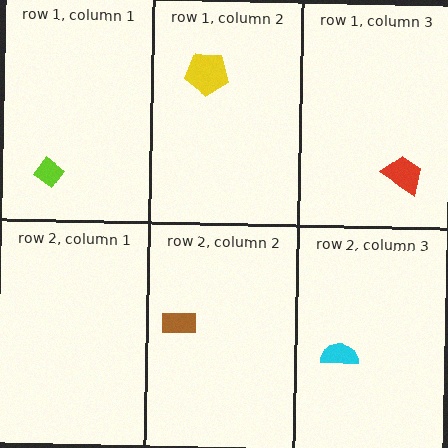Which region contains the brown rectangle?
The row 2, column 2 region.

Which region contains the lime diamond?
The row 1, column 1 region.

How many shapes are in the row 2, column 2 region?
1.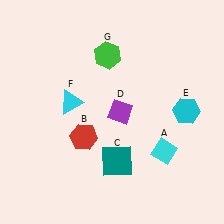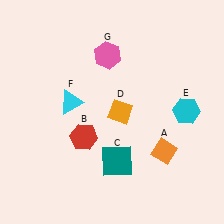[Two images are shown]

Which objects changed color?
A changed from cyan to orange. D changed from purple to orange. G changed from green to pink.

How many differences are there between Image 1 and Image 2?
There are 3 differences between the two images.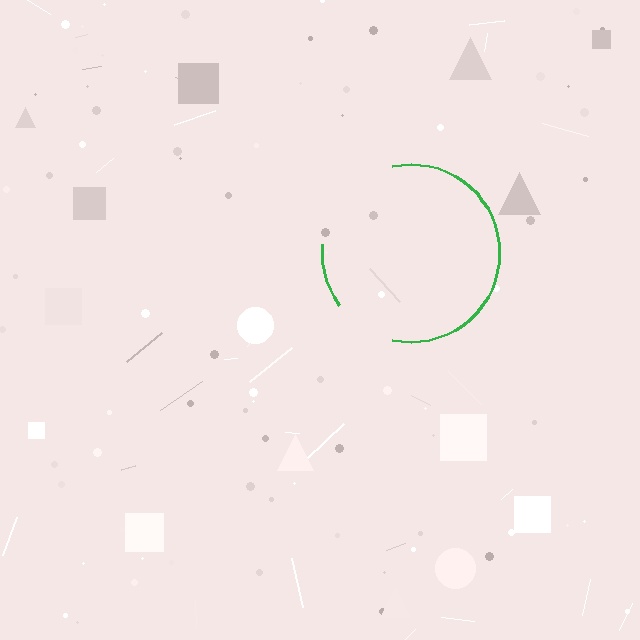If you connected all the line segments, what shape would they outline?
They would outline a circle.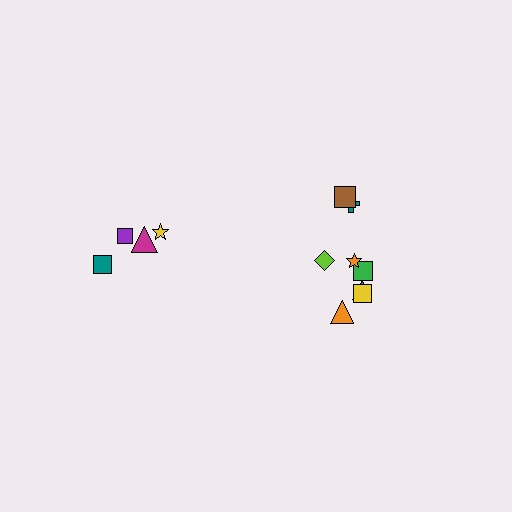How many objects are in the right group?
There are 8 objects.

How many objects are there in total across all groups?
There are 12 objects.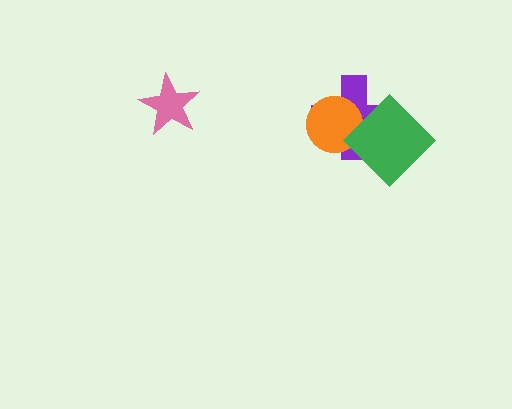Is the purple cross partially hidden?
Yes, it is partially covered by another shape.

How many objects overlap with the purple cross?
2 objects overlap with the purple cross.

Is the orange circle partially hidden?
Yes, it is partially covered by another shape.